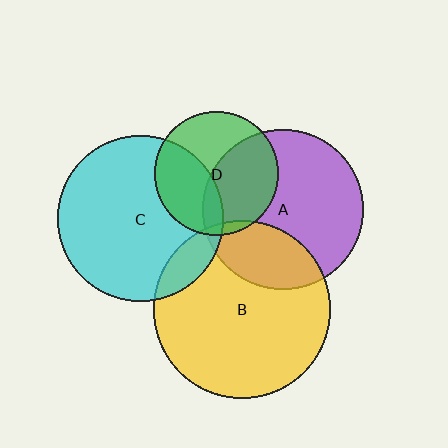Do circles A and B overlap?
Yes.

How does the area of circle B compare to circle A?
Approximately 1.2 times.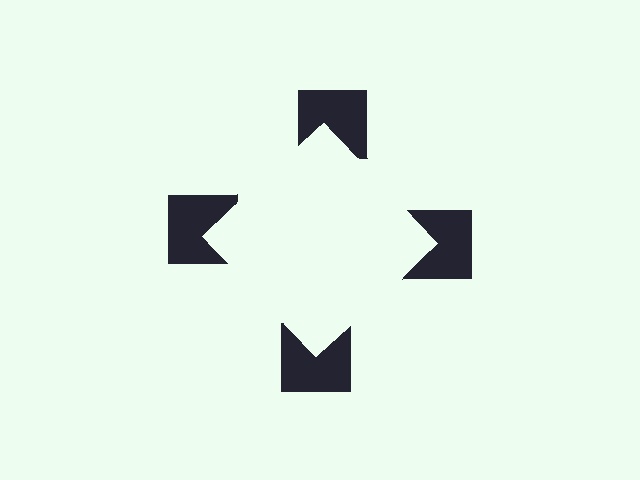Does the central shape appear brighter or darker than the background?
It typically appears slightly brighter than the background, even though no actual brightness change is drawn.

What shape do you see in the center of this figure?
An illusory square — its edges are inferred from the aligned wedge cuts in the notched squares, not physically drawn.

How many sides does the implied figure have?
4 sides.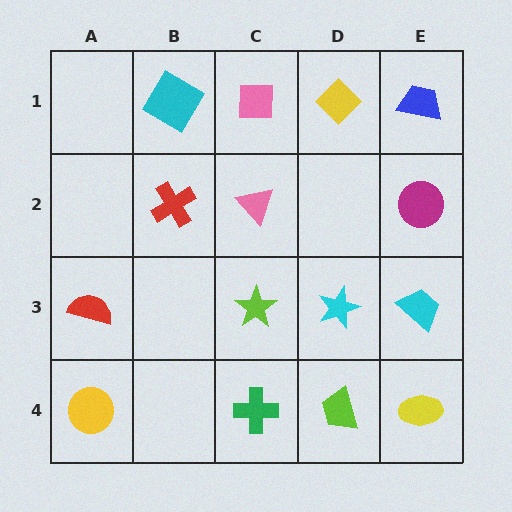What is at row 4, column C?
A green cross.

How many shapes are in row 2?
3 shapes.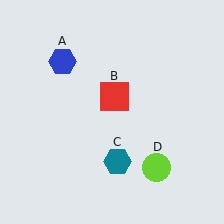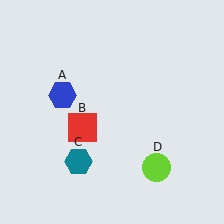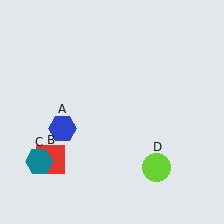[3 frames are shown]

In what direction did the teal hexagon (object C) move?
The teal hexagon (object C) moved left.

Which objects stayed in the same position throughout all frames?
Lime circle (object D) remained stationary.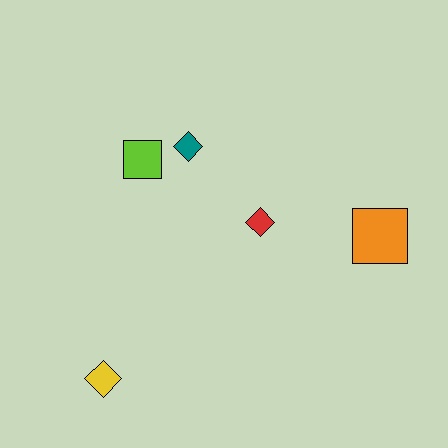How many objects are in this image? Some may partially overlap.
There are 5 objects.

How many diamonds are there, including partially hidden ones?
There are 3 diamonds.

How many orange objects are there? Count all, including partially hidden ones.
There is 1 orange object.